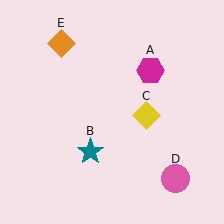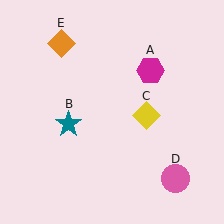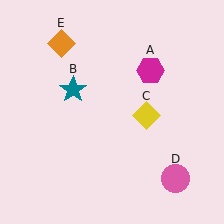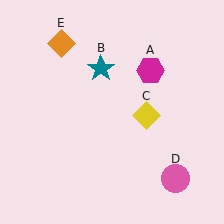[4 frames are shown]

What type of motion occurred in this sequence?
The teal star (object B) rotated clockwise around the center of the scene.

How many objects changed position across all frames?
1 object changed position: teal star (object B).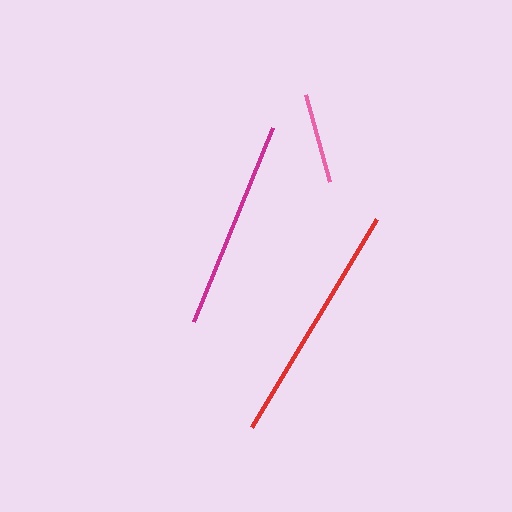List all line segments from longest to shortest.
From longest to shortest: red, magenta, pink.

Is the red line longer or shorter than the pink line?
The red line is longer than the pink line.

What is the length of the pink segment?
The pink segment is approximately 90 pixels long.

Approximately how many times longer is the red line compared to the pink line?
The red line is approximately 2.7 times the length of the pink line.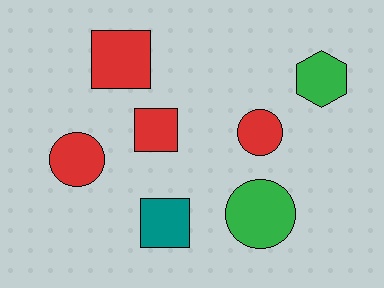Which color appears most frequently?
Red, with 4 objects.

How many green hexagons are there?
There is 1 green hexagon.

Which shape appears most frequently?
Circle, with 3 objects.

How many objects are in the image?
There are 7 objects.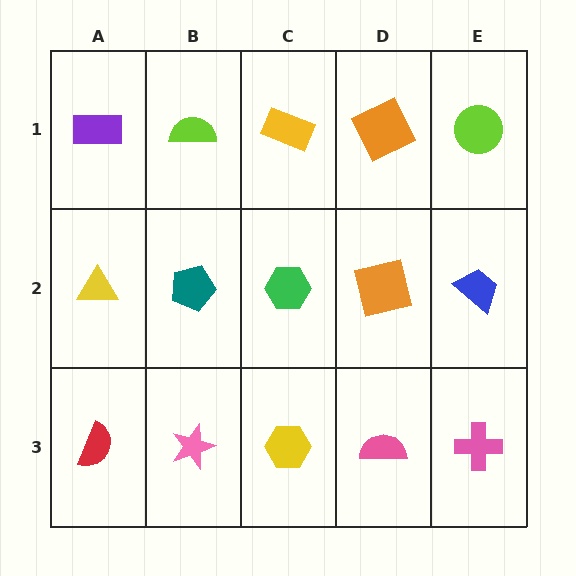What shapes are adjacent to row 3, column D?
An orange square (row 2, column D), a yellow hexagon (row 3, column C), a pink cross (row 3, column E).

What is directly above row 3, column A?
A yellow triangle.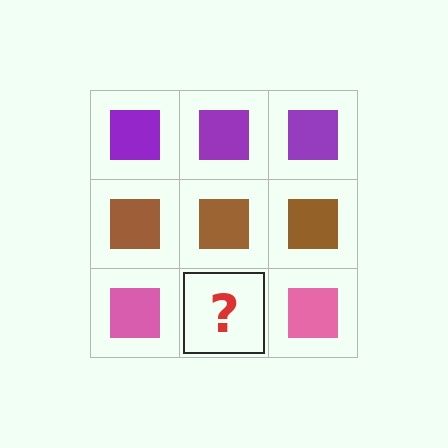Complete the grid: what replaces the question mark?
The question mark should be replaced with a pink square.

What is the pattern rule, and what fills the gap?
The rule is that each row has a consistent color. The gap should be filled with a pink square.